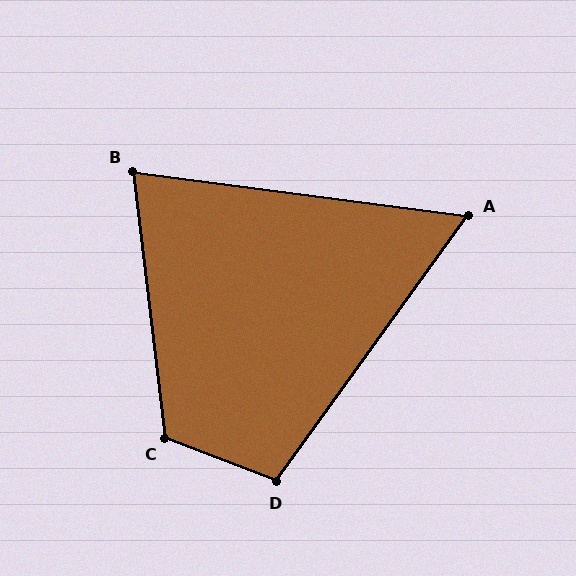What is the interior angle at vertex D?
Approximately 104 degrees (obtuse).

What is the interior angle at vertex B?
Approximately 76 degrees (acute).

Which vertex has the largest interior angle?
C, at approximately 118 degrees.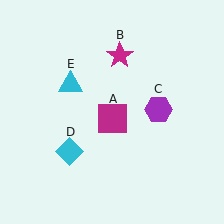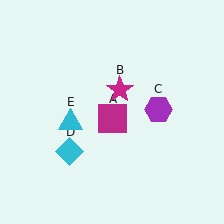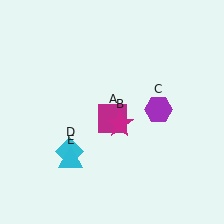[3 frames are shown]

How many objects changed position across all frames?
2 objects changed position: magenta star (object B), cyan triangle (object E).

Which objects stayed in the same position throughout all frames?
Magenta square (object A) and purple hexagon (object C) and cyan diamond (object D) remained stationary.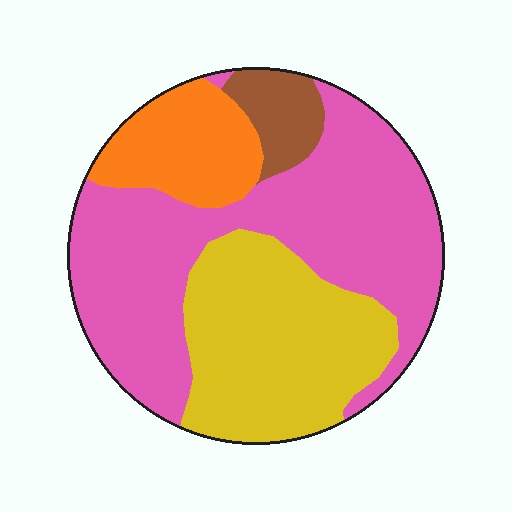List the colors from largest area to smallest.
From largest to smallest: pink, yellow, orange, brown.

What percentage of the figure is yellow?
Yellow covers around 30% of the figure.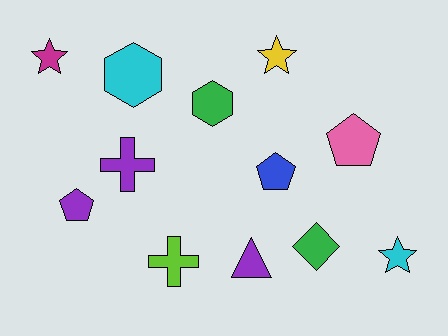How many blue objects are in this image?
There is 1 blue object.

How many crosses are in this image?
There are 2 crosses.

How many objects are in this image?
There are 12 objects.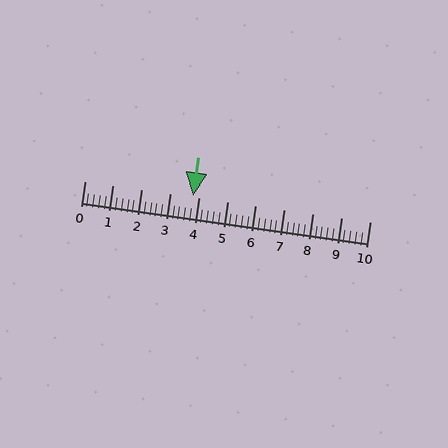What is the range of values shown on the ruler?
The ruler shows values from 0 to 10.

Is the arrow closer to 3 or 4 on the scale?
The arrow is closer to 4.